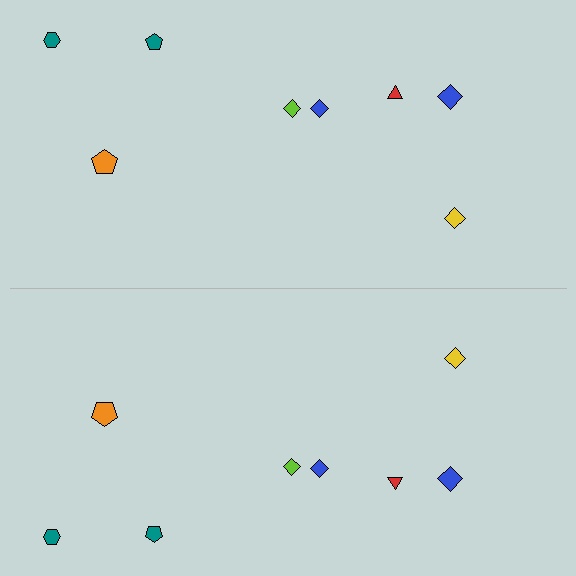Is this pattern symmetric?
Yes, this pattern has bilateral (reflection) symmetry.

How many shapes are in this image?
There are 16 shapes in this image.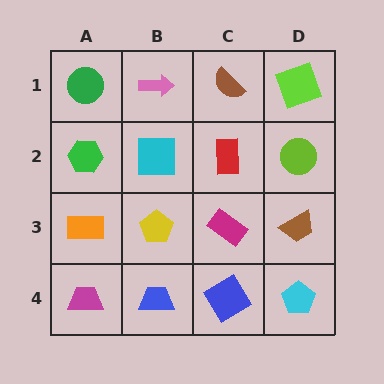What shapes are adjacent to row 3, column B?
A cyan square (row 2, column B), a blue trapezoid (row 4, column B), an orange rectangle (row 3, column A), a magenta rectangle (row 3, column C).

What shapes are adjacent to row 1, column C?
A red rectangle (row 2, column C), a pink arrow (row 1, column B), a lime square (row 1, column D).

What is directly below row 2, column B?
A yellow pentagon.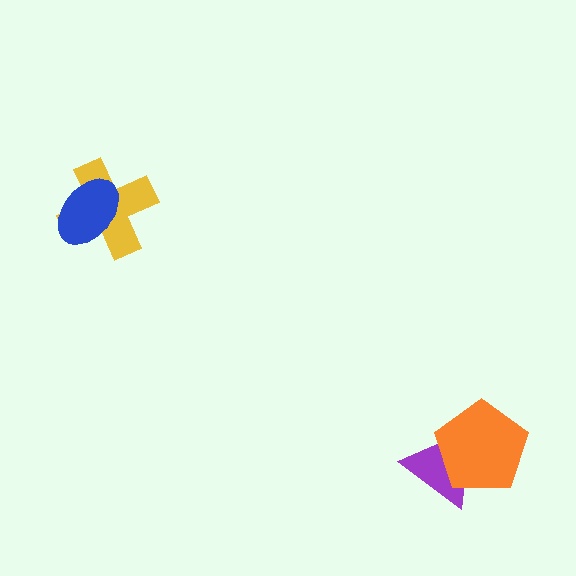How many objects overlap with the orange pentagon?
1 object overlaps with the orange pentagon.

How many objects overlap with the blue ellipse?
1 object overlaps with the blue ellipse.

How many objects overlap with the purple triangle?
1 object overlaps with the purple triangle.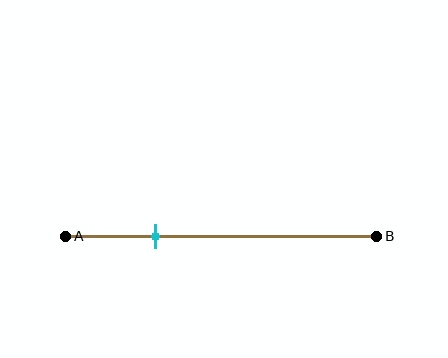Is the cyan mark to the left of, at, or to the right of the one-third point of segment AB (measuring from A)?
The cyan mark is to the left of the one-third point of segment AB.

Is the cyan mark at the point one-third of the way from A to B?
No, the mark is at about 30% from A, not at the 33% one-third point.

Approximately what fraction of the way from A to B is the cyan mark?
The cyan mark is approximately 30% of the way from A to B.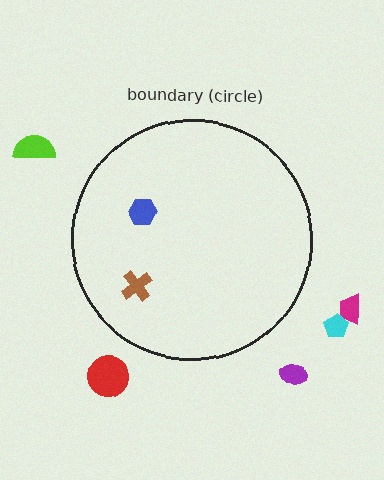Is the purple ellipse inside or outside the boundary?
Outside.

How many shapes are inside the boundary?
2 inside, 5 outside.